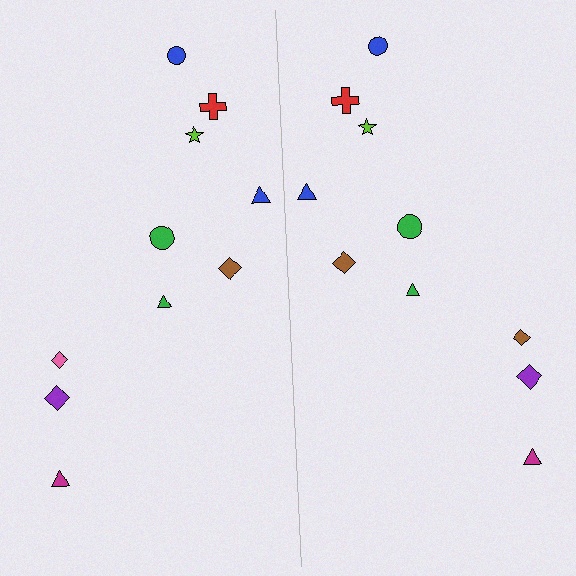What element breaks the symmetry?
The brown diamond on the right side breaks the symmetry — its mirror counterpart is pink.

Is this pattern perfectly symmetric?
No, the pattern is not perfectly symmetric. The brown diamond on the right side breaks the symmetry — its mirror counterpart is pink.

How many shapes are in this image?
There are 20 shapes in this image.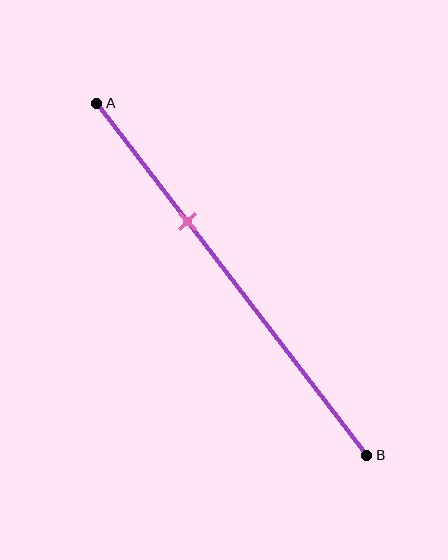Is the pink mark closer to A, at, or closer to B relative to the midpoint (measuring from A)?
The pink mark is closer to point A than the midpoint of segment AB.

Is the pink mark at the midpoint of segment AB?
No, the mark is at about 35% from A, not at the 50% midpoint.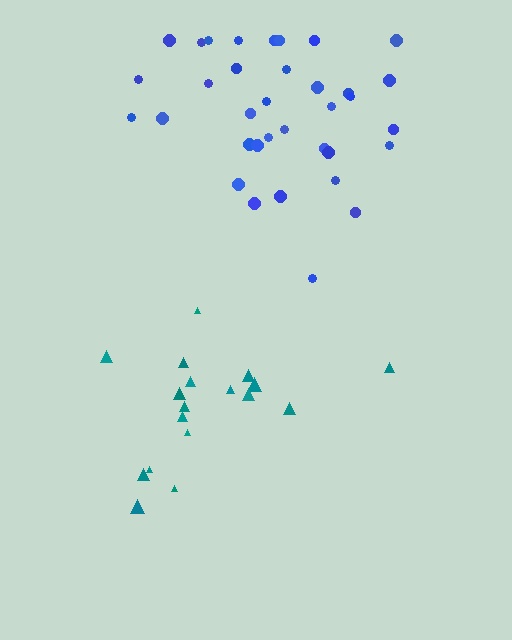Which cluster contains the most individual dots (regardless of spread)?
Blue (35).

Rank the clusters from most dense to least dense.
blue, teal.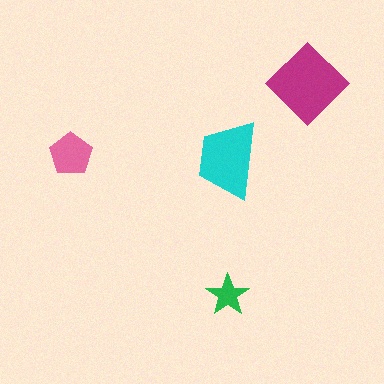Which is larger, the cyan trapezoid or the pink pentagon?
The cyan trapezoid.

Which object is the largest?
The magenta diamond.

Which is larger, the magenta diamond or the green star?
The magenta diamond.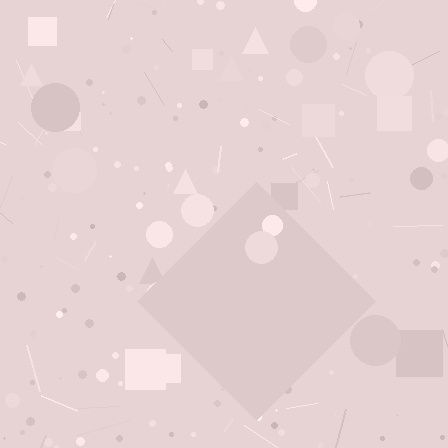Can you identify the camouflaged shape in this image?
The camouflaged shape is a diamond.